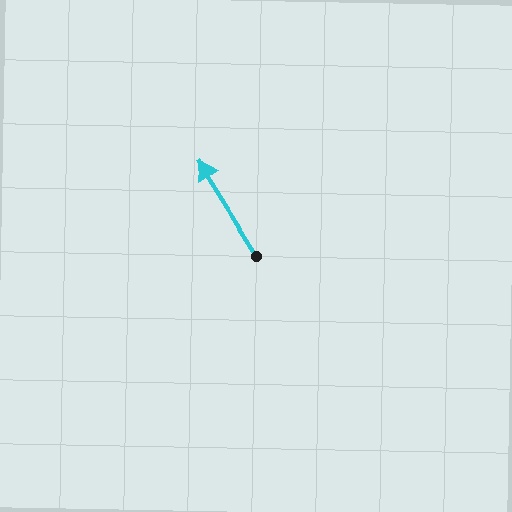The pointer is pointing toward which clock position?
Roughly 11 o'clock.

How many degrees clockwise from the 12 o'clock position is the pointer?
Approximately 328 degrees.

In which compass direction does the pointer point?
Northwest.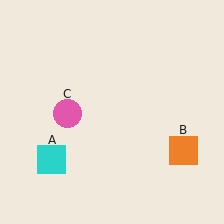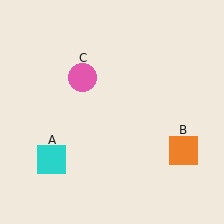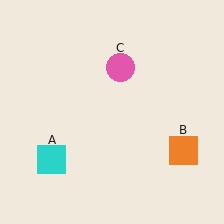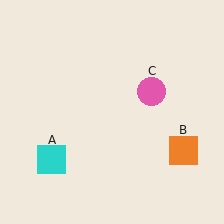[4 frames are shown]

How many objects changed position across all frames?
1 object changed position: pink circle (object C).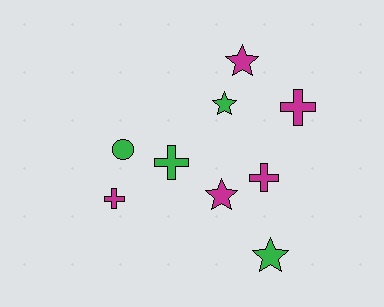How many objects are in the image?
There are 9 objects.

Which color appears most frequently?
Magenta, with 5 objects.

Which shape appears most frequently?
Cross, with 4 objects.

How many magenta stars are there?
There are 2 magenta stars.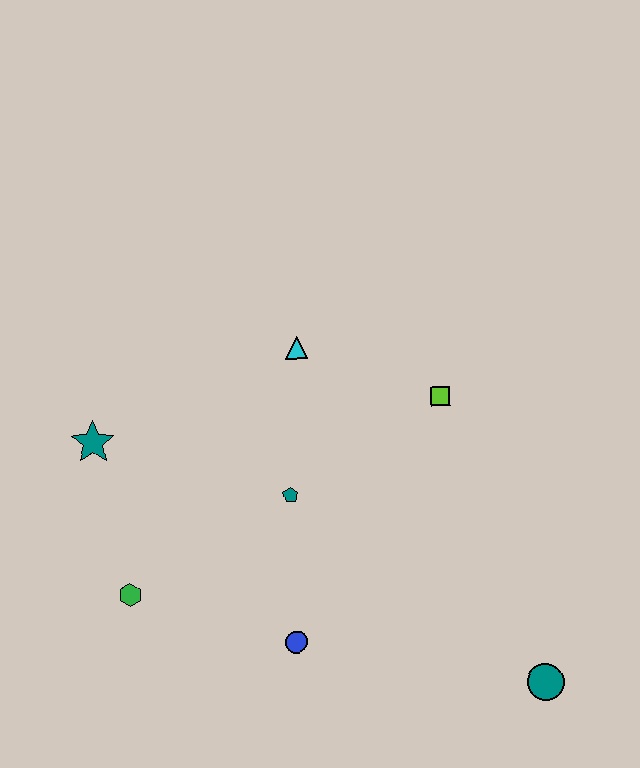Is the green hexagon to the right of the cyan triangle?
No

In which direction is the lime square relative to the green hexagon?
The lime square is to the right of the green hexagon.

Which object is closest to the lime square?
The cyan triangle is closest to the lime square.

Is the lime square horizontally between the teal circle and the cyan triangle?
Yes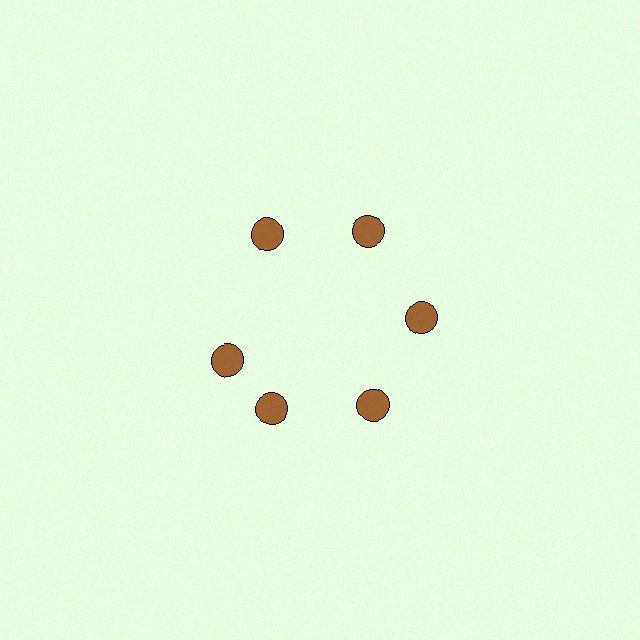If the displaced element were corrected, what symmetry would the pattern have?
It would have 6-fold rotational symmetry — the pattern would map onto itself every 60 degrees.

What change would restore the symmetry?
The symmetry would be restored by rotating it back into even spacing with its neighbors so that all 6 circles sit at equal angles and equal distance from the center.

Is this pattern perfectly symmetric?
No. The 6 brown circles are arranged in a ring, but one element near the 9 o'clock position is rotated out of alignment along the ring, breaking the 6-fold rotational symmetry.